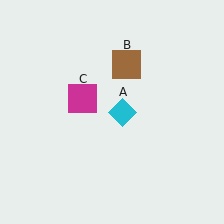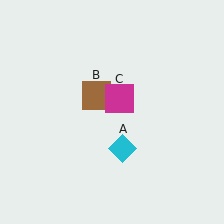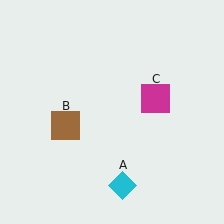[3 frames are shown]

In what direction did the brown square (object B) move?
The brown square (object B) moved down and to the left.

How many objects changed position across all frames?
3 objects changed position: cyan diamond (object A), brown square (object B), magenta square (object C).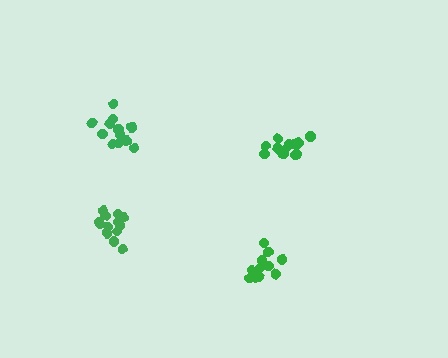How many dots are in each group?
Group 1: 11 dots, Group 2: 14 dots, Group 3: 13 dots, Group 4: 13 dots (51 total).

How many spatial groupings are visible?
There are 4 spatial groupings.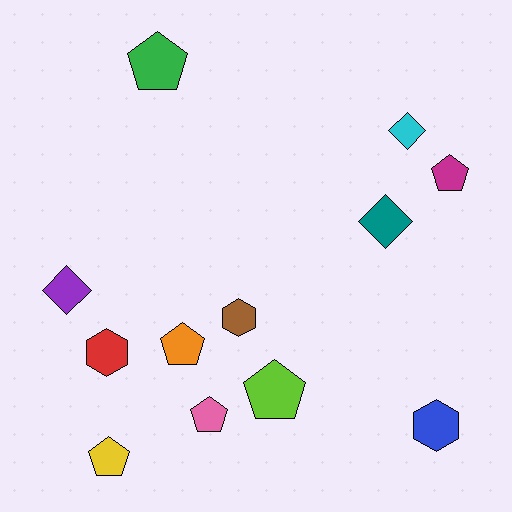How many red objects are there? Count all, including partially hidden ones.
There is 1 red object.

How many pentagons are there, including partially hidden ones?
There are 6 pentagons.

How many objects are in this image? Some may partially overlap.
There are 12 objects.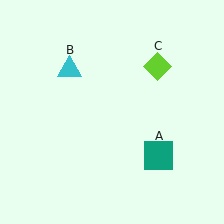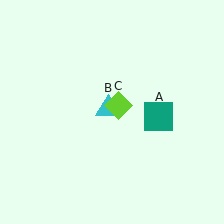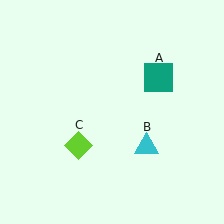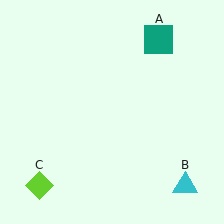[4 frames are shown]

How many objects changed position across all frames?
3 objects changed position: teal square (object A), cyan triangle (object B), lime diamond (object C).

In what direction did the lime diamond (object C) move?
The lime diamond (object C) moved down and to the left.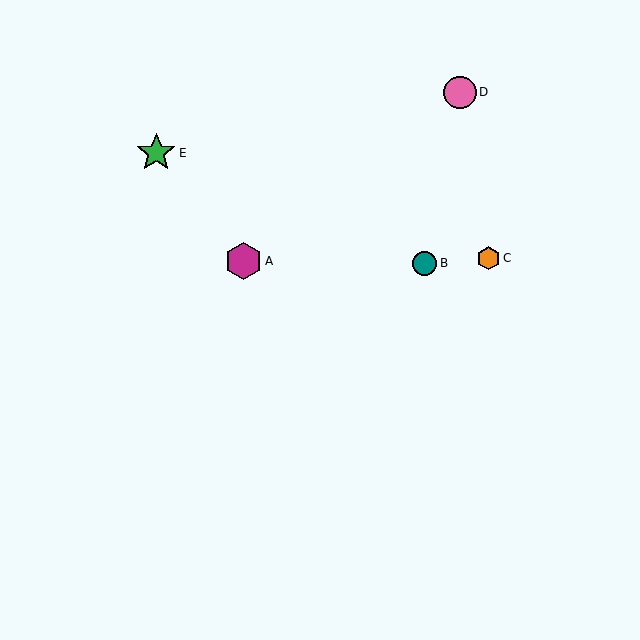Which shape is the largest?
The green star (labeled E) is the largest.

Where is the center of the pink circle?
The center of the pink circle is at (460, 92).